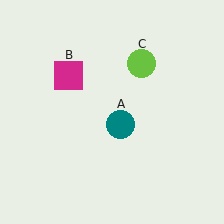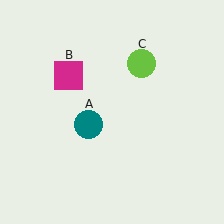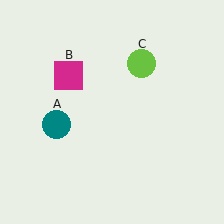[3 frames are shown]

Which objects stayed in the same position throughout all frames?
Magenta square (object B) and lime circle (object C) remained stationary.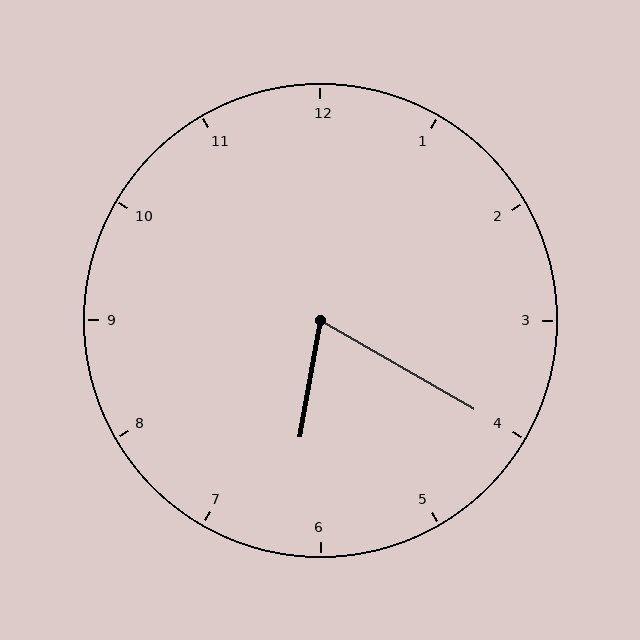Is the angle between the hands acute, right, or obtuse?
It is acute.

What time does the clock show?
6:20.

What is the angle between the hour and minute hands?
Approximately 70 degrees.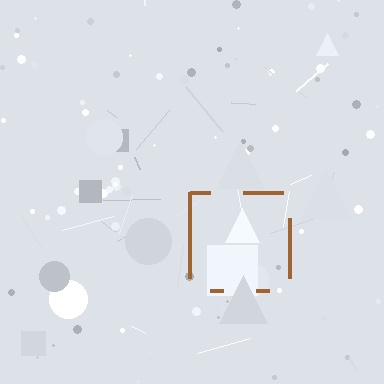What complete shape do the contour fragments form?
The contour fragments form a square.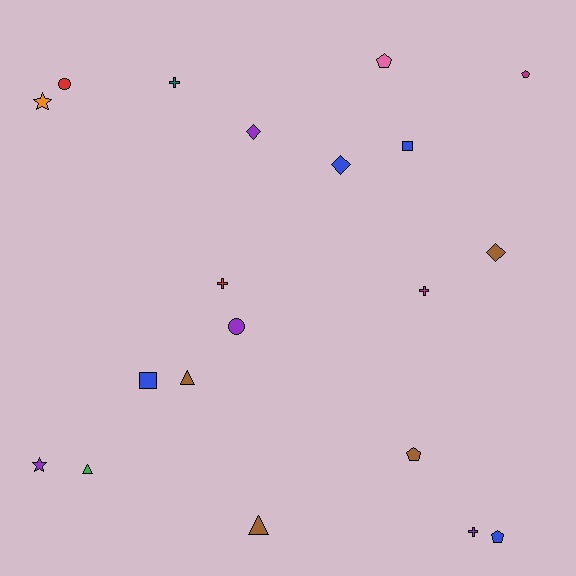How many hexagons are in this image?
There are no hexagons.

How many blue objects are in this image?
There are 4 blue objects.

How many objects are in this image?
There are 20 objects.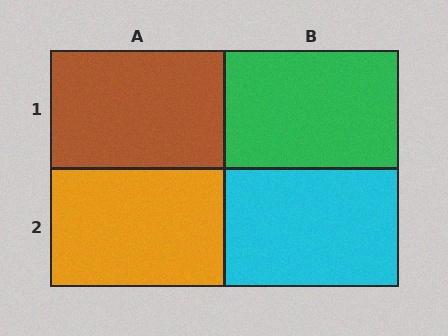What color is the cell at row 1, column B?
Green.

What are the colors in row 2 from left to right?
Orange, cyan.